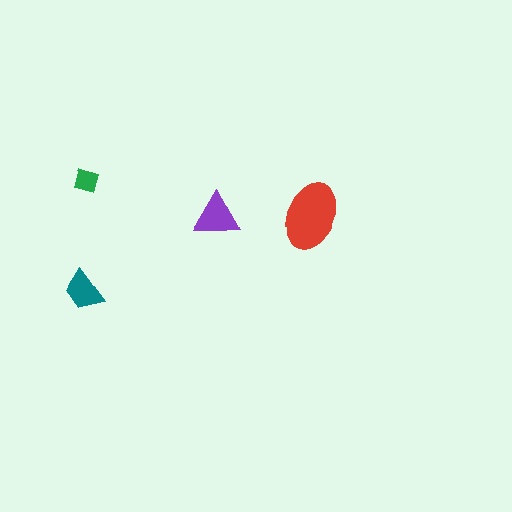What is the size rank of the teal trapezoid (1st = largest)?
3rd.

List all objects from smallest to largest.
The green diamond, the teal trapezoid, the purple triangle, the red ellipse.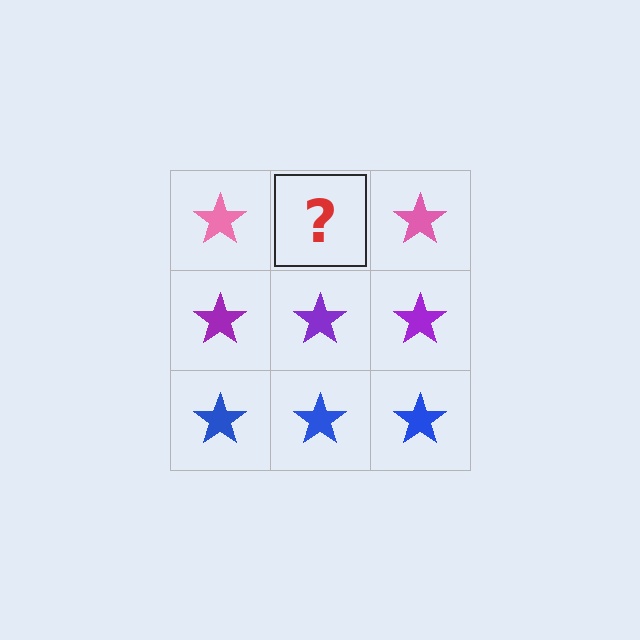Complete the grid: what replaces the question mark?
The question mark should be replaced with a pink star.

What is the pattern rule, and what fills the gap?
The rule is that each row has a consistent color. The gap should be filled with a pink star.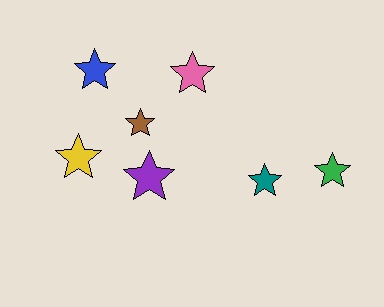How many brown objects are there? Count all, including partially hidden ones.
There is 1 brown object.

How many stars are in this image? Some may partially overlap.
There are 7 stars.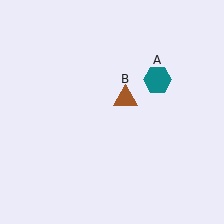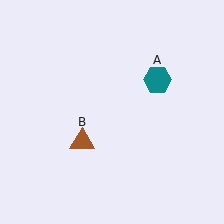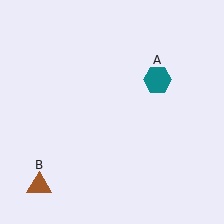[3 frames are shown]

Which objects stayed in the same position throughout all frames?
Teal hexagon (object A) remained stationary.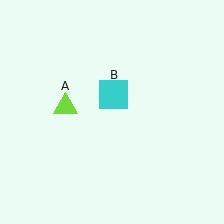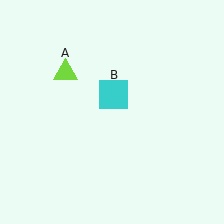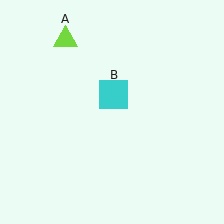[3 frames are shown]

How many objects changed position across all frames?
1 object changed position: lime triangle (object A).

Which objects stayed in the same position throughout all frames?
Cyan square (object B) remained stationary.